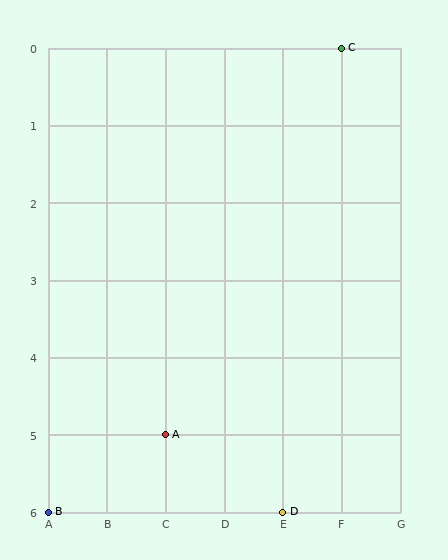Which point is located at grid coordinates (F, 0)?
Point C is at (F, 0).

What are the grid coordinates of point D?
Point D is at grid coordinates (E, 6).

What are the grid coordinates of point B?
Point B is at grid coordinates (A, 6).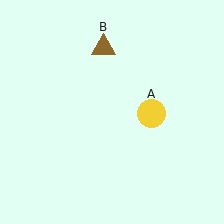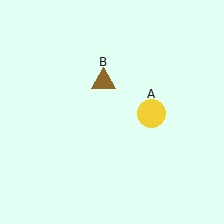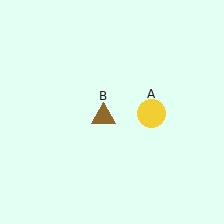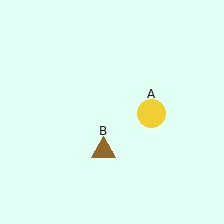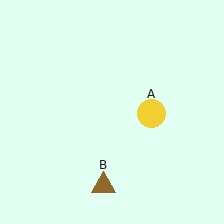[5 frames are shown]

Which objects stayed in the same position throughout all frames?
Yellow circle (object A) remained stationary.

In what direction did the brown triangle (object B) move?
The brown triangle (object B) moved down.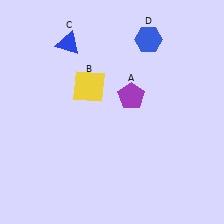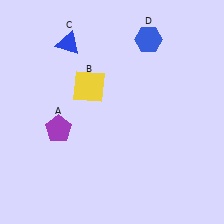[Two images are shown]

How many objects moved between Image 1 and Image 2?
1 object moved between the two images.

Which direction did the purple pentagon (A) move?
The purple pentagon (A) moved left.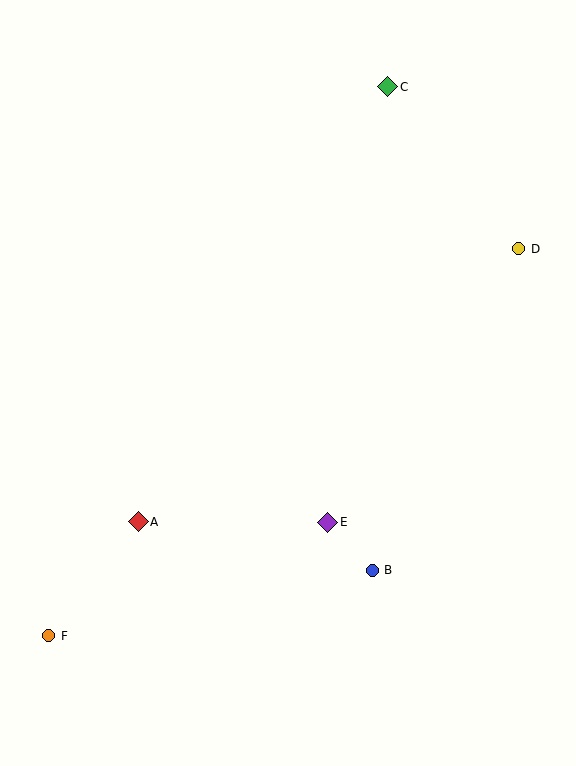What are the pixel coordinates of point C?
Point C is at (388, 87).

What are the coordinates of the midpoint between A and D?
The midpoint between A and D is at (329, 385).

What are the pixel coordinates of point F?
Point F is at (49, 636).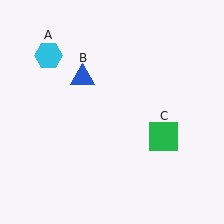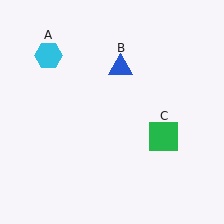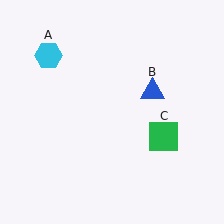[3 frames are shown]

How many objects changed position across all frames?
1 object changed position: blue triangle (object B).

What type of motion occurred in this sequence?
The blue triangle (object B) rotated clockwise around the center of the scene.